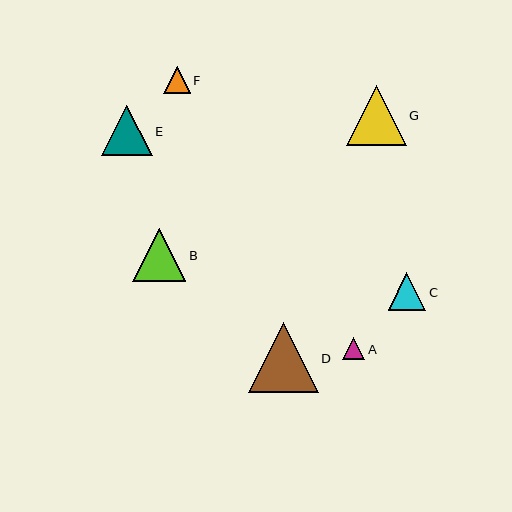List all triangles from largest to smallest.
From largest to smallest: D, G, B, E, C, F, A.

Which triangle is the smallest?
Triangle A is the smallest with a size of approximately 22 pixels.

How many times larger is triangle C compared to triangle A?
Triangle C is approximately 1.7 times the size of triangle A.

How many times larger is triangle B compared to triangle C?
Triangle B is approximately 1.4 times the size of triangle C.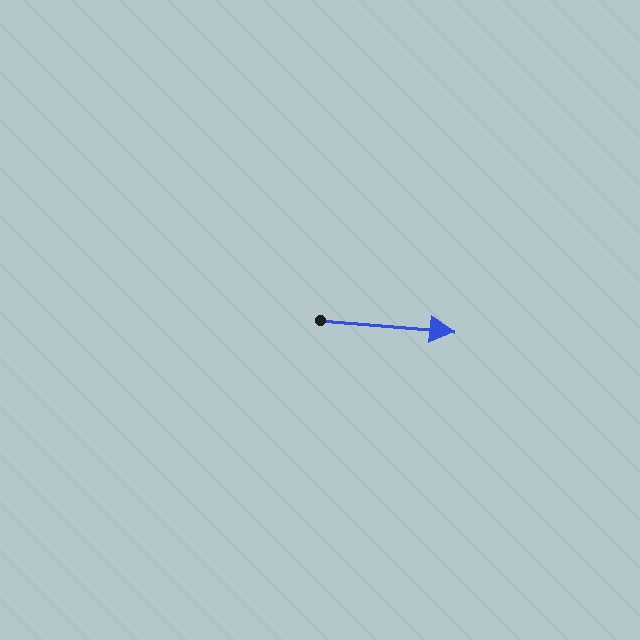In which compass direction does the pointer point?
East.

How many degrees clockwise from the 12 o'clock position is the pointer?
Approximately 95 degrees.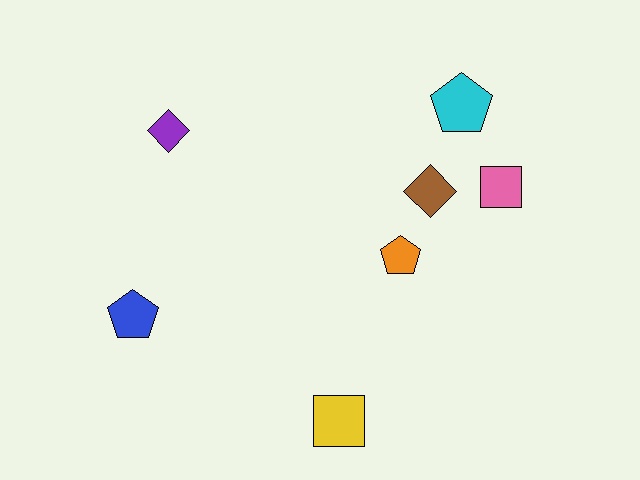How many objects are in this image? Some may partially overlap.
There are 7 objects.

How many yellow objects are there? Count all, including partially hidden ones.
There is 1 yellow object.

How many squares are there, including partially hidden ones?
There are 2 squares.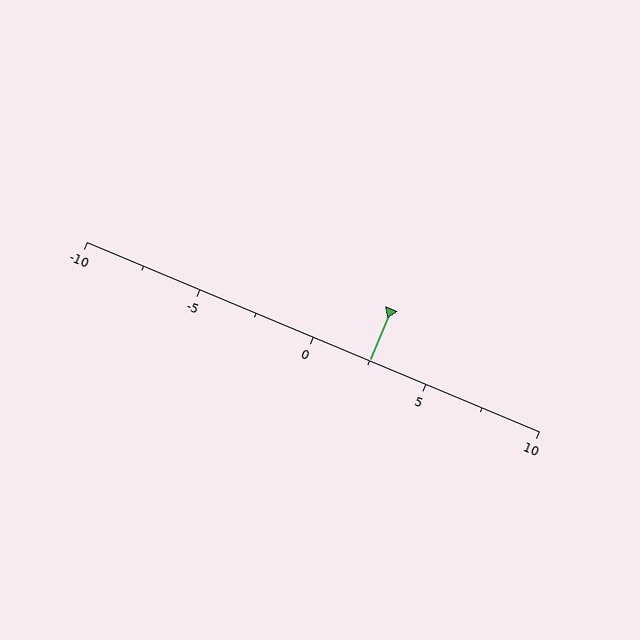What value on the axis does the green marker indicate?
The marker indicates approximately 2.5.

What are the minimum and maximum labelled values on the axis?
The axis runs from -10 to 10.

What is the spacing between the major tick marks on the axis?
The major ticks are spaced 5 apart.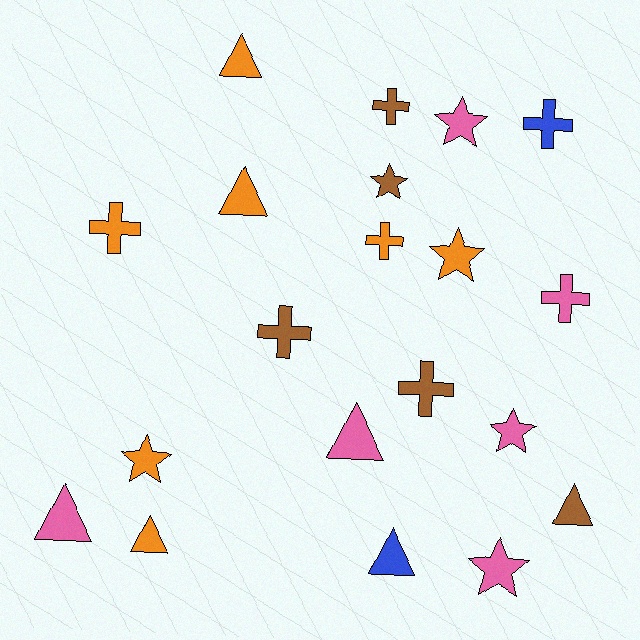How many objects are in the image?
There are 20 objects.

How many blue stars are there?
There are no blue stars.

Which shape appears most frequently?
Triangle, with 7 objects.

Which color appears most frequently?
Orange, with 7 objects.